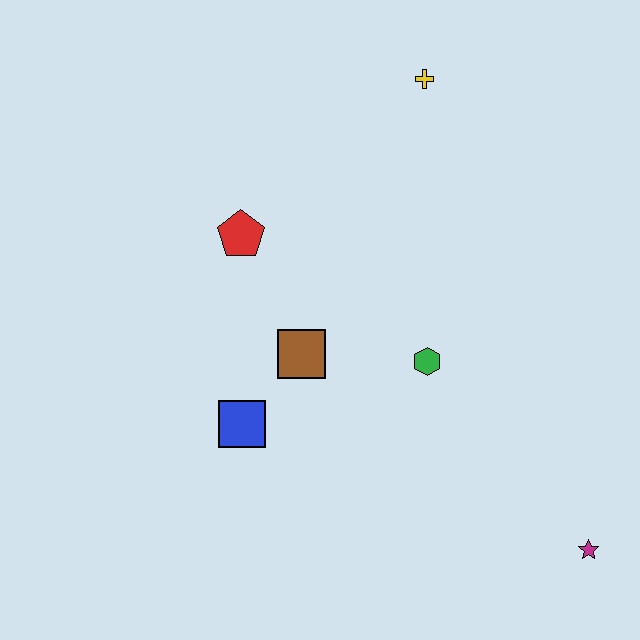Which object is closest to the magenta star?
The green hexagon is closest to the magenta star.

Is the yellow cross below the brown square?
No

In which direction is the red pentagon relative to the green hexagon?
The red pentagon is to the left of the green hexagon.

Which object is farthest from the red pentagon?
The magenta star is farthest from the red pentagon.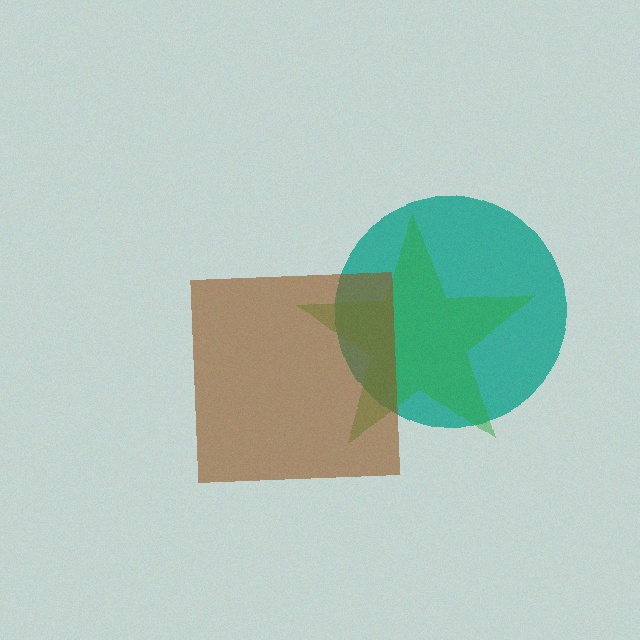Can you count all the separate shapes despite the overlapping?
Yes, there are 3 separate shapes.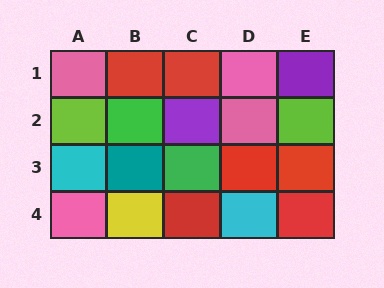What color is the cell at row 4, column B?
Yellow.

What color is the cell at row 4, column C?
Red.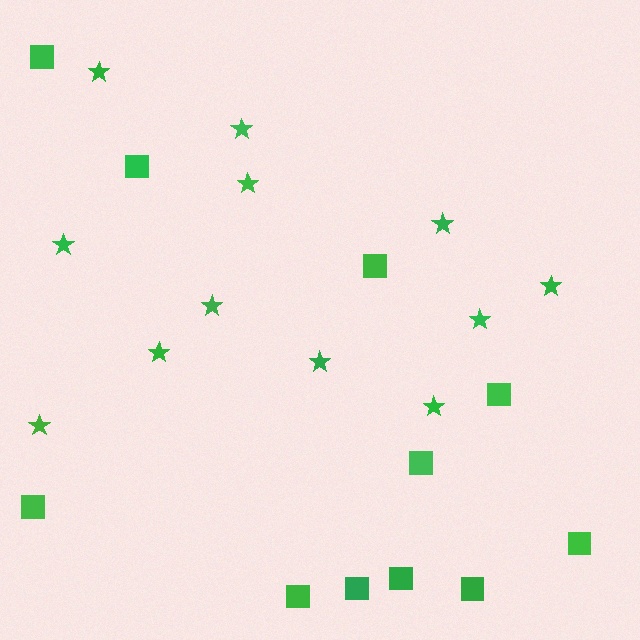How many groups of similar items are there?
There are 2 groups: one group of squares (11) and one group of stars (12).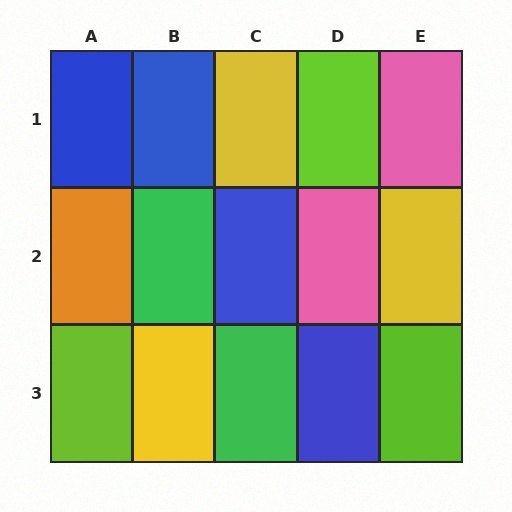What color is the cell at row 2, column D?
Pink.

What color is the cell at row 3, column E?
Lime.